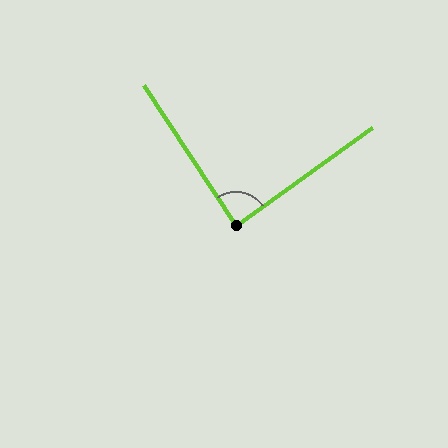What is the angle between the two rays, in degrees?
Approximately 88 degrees.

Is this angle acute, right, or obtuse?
It is approximately a right angle.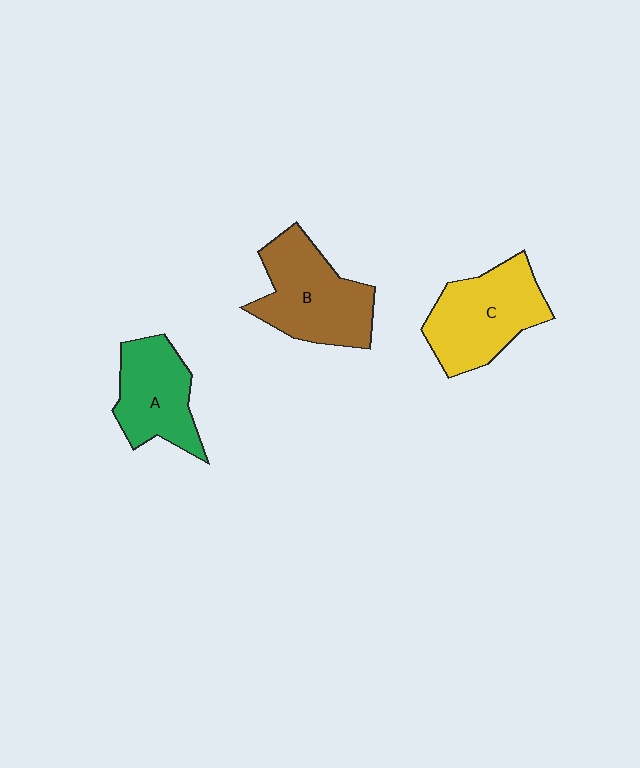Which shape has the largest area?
Shape B (brown).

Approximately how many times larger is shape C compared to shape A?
Approximately 1.3 times.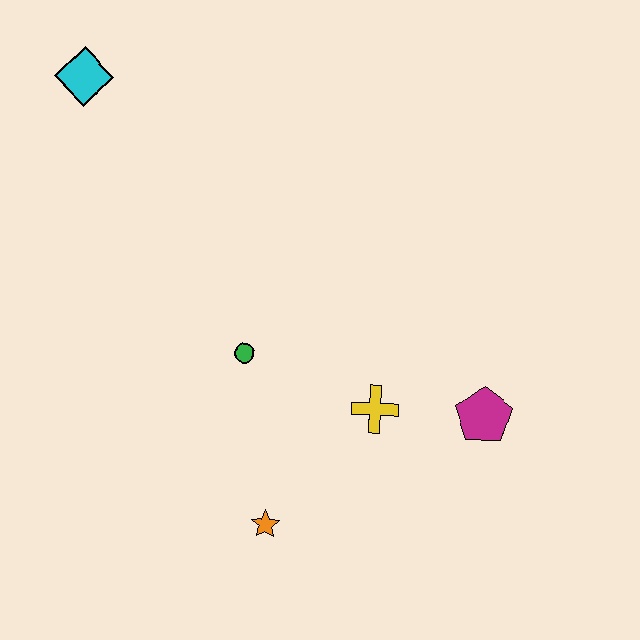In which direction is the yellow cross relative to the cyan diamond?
The yellow cross is below the cyan diamond.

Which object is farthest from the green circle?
The cyan diamond is farthest from the green circle.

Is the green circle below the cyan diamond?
Yes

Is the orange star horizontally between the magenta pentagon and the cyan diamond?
Yes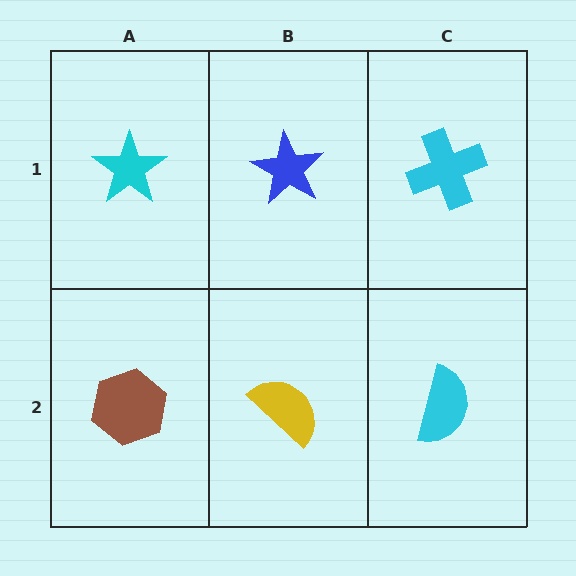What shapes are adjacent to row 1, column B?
A yellow semicircle (row 2, column B), a cyan star (row 1, column A), a cyan cross (row 1, column C).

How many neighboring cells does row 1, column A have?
2.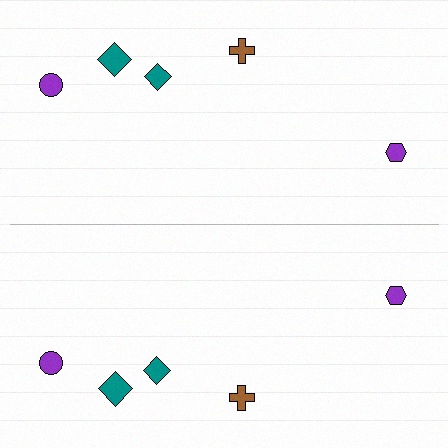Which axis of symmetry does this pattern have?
The pattern has a horizontal axis of symmetry running through the center of the image.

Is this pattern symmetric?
Yes, this pattern has bilateral (reflection) symmetry.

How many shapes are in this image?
There are 10 shapes in this image.